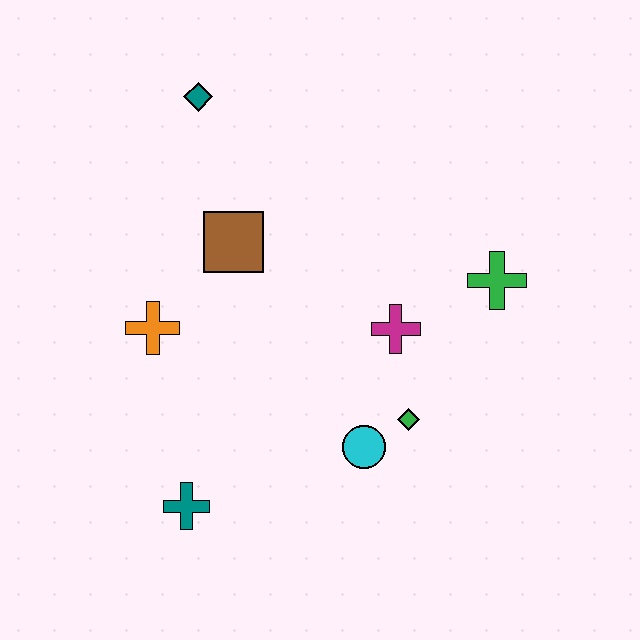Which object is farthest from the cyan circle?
The teal diamond is farthest from the cyan circle.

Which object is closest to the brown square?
The orange cross is closest to the brown square.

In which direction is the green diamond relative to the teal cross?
The green diamond is to the right of the teal cross.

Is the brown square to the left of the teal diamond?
No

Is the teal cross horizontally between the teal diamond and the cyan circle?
No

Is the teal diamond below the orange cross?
No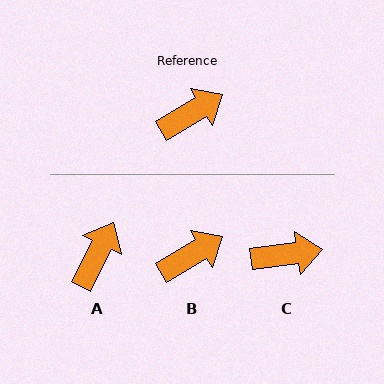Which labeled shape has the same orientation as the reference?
B.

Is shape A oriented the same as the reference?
No, it is off by about 32 degrees.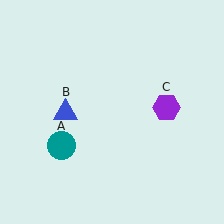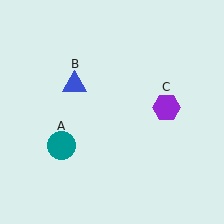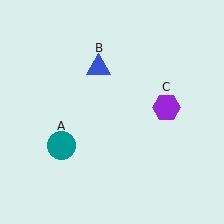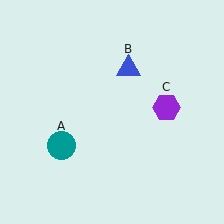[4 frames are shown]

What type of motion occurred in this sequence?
The blue triangle (object B) rotated clockwise around the center of the scene.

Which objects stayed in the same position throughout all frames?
Teal circle (object A) and purple hexagon (object C) remained stationary.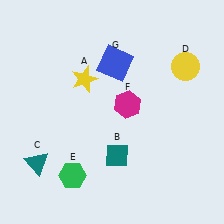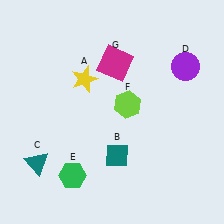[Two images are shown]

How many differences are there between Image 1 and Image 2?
There are 3 differences between the two images.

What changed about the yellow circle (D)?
In Image 1, D is yellow. In Image 2, it changed to purple.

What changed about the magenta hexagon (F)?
In Image 1, F is magenta. In Image 2, it changed to lime.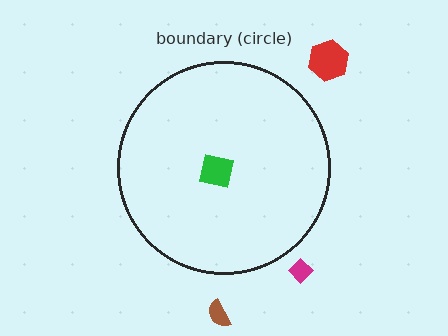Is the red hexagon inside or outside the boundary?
Outside.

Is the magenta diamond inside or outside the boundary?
Outside.